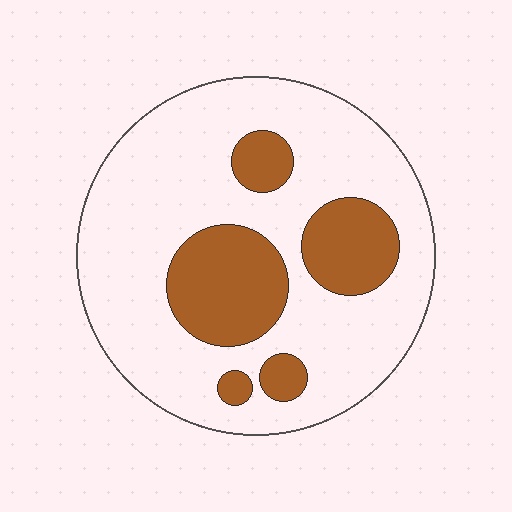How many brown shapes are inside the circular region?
5.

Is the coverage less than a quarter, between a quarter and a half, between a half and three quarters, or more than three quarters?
Between a quarter and a half.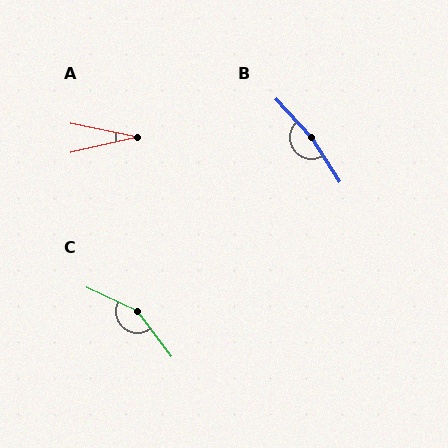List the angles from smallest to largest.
A (24°), C (152°), B (170°).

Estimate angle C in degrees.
Approximately 152 degrees.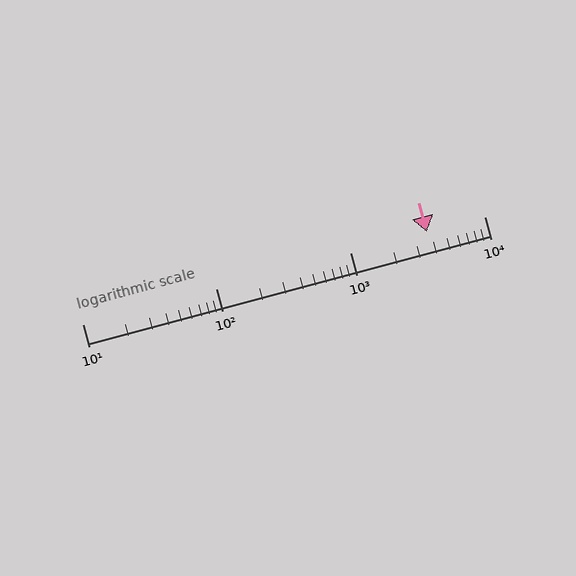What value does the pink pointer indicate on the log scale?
The pointer indicates approximately 3700.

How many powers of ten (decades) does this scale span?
The scale spans 3 decades, from 10 to 10000.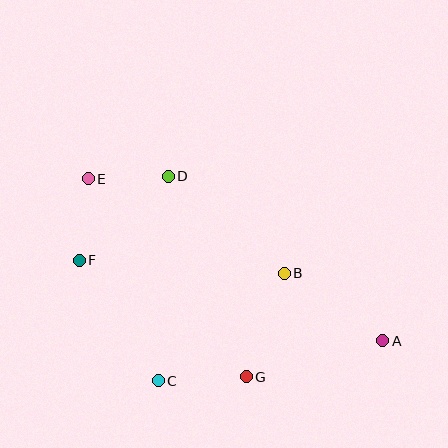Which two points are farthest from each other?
Points A and E are farthest from each other.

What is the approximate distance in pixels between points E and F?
The distance between E and F is approximately 82 pixels.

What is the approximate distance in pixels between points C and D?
The distance between C and D is approximately 205 pixels.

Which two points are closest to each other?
Points D and E are closest to each other.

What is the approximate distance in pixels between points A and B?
The distance between A and B is approximately 120 pixels.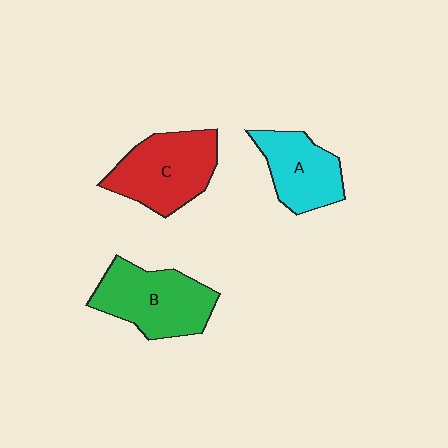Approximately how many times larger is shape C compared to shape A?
Approximately 1.3 times.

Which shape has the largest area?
Shape B (green).